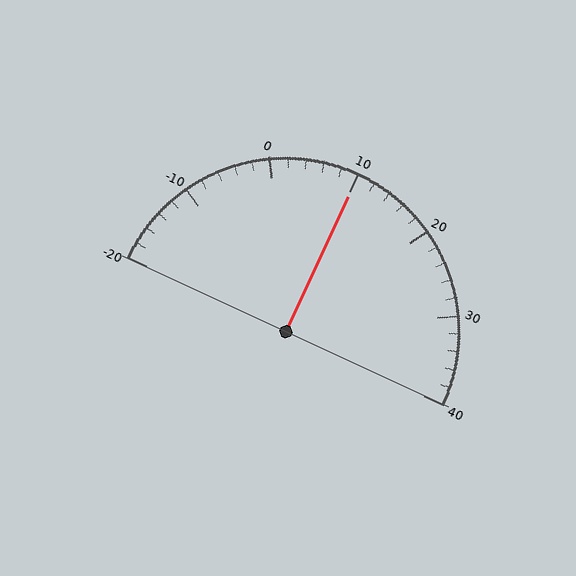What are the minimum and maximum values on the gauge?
The gauge ranges from -20 to 40.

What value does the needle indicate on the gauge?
The needle indicates approximately 10.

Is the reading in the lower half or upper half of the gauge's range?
The reading is in the upper half of the range (-20 to 40).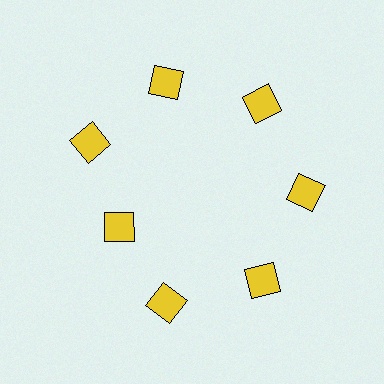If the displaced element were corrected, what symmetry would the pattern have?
It would have 7-fold rotational symmetry — the pattern would map onto itself every 51 degrees.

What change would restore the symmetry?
The symmetry would be restored by moving it outward, back onto the ring so that all 7 squares sit at equal angles and equal distance from the center.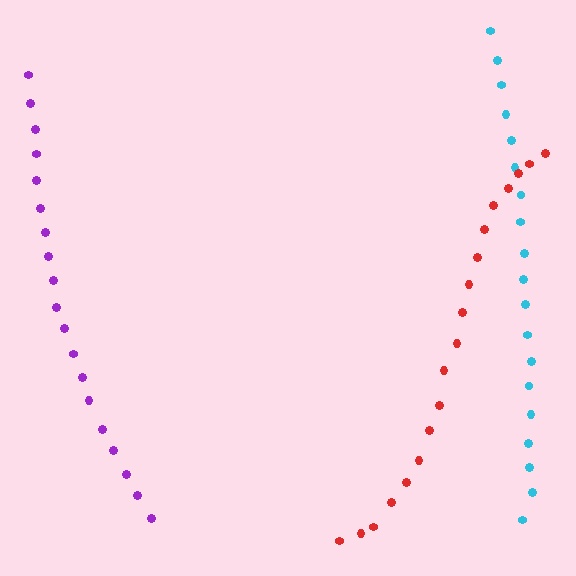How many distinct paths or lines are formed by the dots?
There are 3 distinct paths.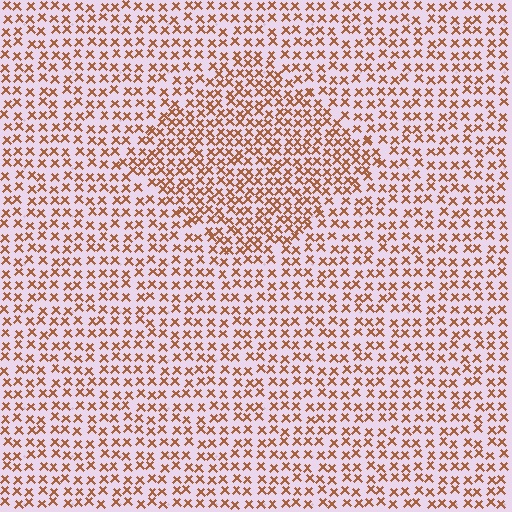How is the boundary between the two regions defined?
The boundary is defined by a change in element density (approximately 1.5x ratio). All elements are the same color, size, and shape.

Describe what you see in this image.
The image contains small brown elements arranged at two different densities. A diamond-shaped region is visible where the elements are more densely packed than the surrounding area.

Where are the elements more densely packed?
The elements are more densely packed inside the diamond boundary.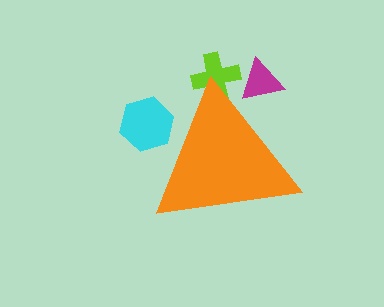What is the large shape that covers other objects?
An orange triangle.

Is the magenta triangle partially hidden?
Yes, the magenta triangle is partially hidden behind the orange triangle.